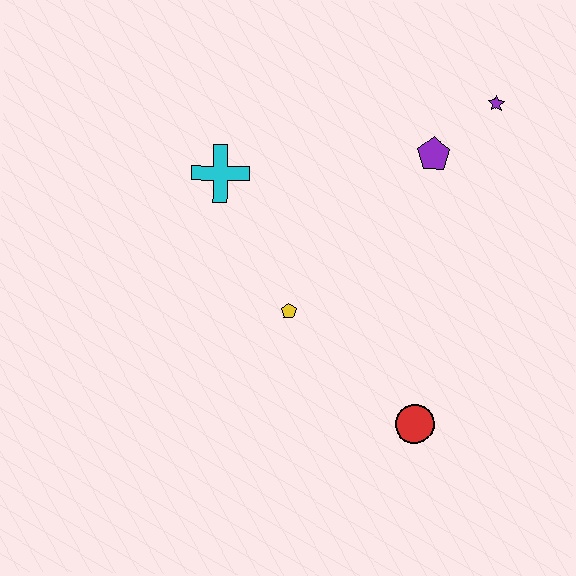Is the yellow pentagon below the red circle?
No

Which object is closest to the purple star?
The purple pentagon is closest to the purple star.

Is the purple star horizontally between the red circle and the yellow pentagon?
No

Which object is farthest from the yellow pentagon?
The purple star is farthest from the yellow pentagon.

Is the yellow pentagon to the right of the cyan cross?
Yes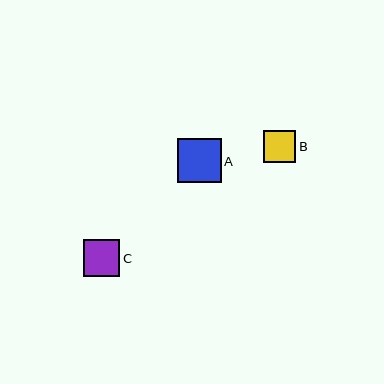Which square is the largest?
Square A is the largest with a size of approximately 44 pixels.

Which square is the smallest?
Square B is the smallest with a size of approximately 32 pixels.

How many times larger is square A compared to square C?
Square A is approximately 1.2 times the size of square C.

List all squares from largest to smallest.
From largest to smallest: A, C, B.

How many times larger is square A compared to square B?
Square A is approximately 1.3 times the size of square B.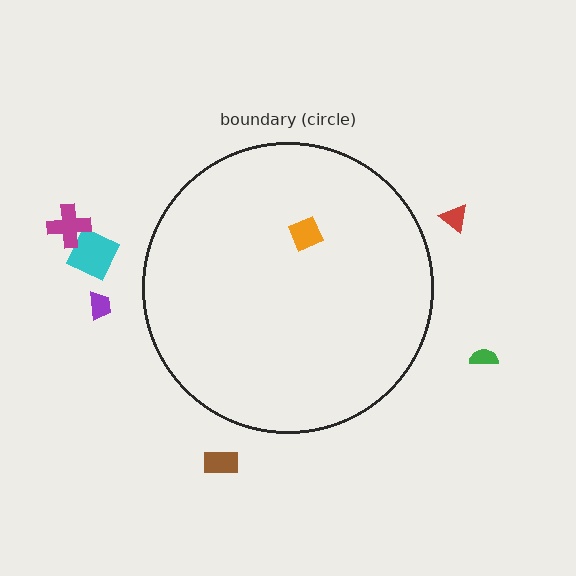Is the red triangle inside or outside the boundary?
Outside.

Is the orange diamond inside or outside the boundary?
Inside.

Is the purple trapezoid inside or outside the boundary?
Outside.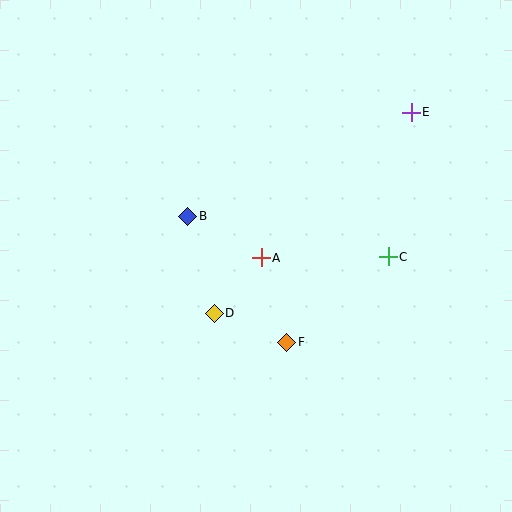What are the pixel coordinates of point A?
Point A is at (261, 258).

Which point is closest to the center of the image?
Point A at (261, 258) is closest to the center.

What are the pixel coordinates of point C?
Point C is at (388, 257).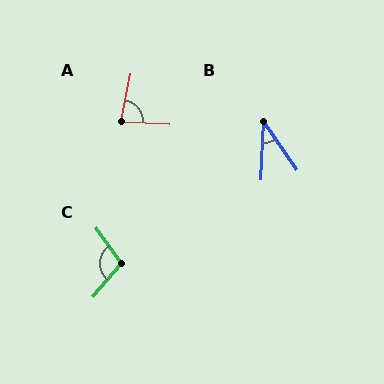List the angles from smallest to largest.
B (37°), A (82°), C (104°).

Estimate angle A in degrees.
Approximately 82 degrees.